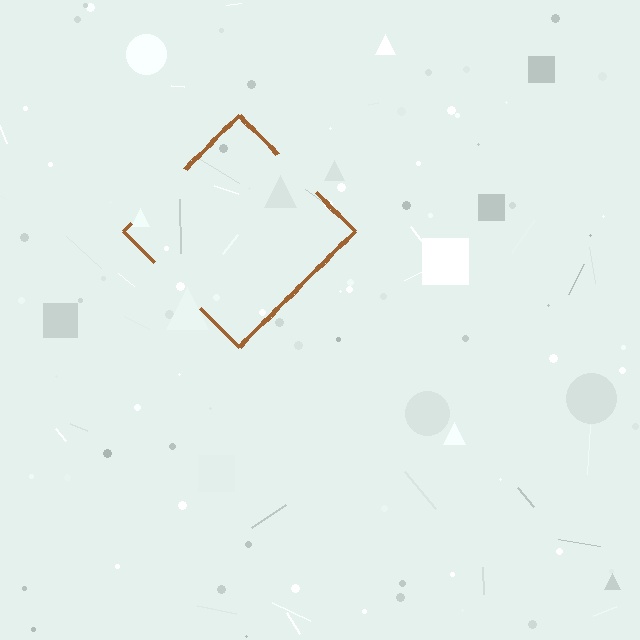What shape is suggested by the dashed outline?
The dashed outline suggests a diamond.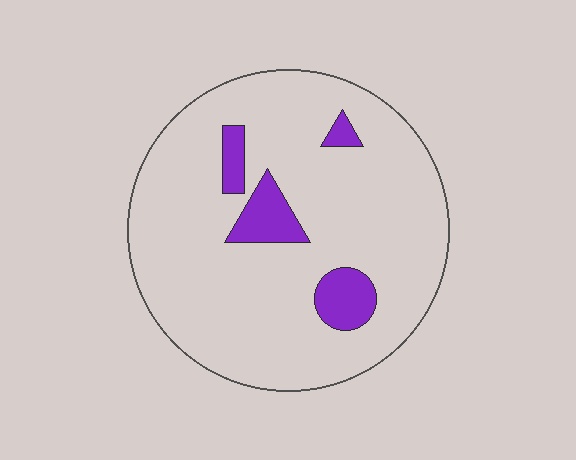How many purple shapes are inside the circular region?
4.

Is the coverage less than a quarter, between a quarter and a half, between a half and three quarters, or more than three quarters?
Less than a quarter.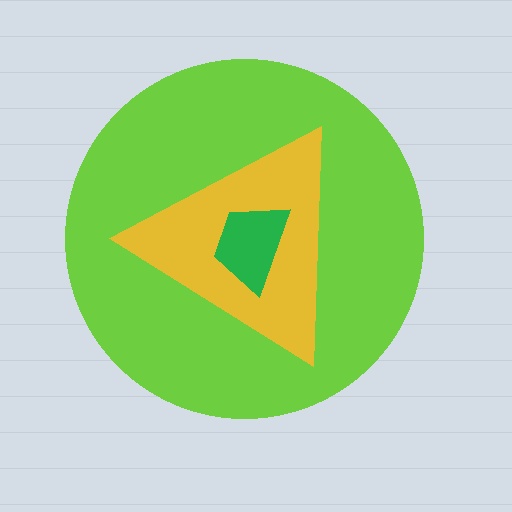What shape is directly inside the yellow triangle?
The green trapezoid.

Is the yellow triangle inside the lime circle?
Yes.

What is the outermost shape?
The lime circle.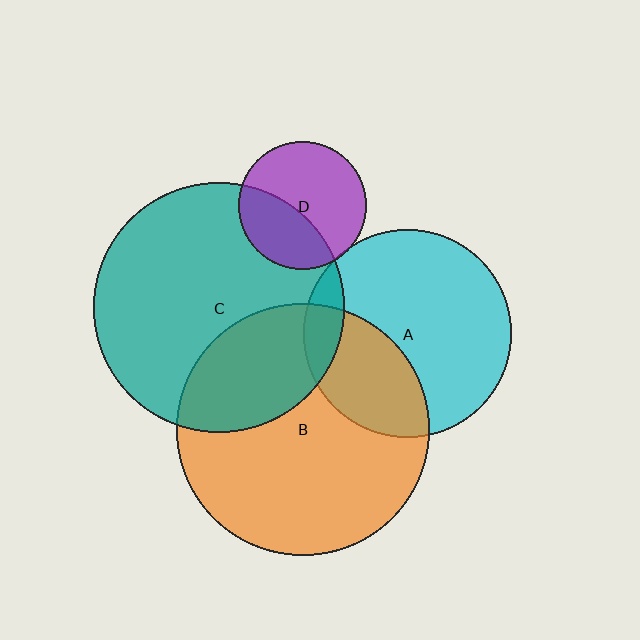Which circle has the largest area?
Circle B (orange).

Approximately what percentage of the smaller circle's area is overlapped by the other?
Approximately 40%.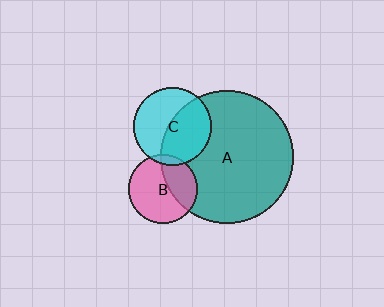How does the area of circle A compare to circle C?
Approximately 2.9 times.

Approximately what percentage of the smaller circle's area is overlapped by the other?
Approximately 5%.